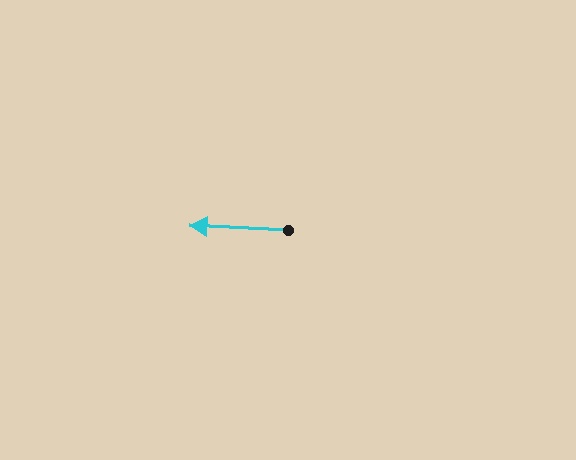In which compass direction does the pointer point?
West.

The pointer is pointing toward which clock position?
Roughly 9 o'clock.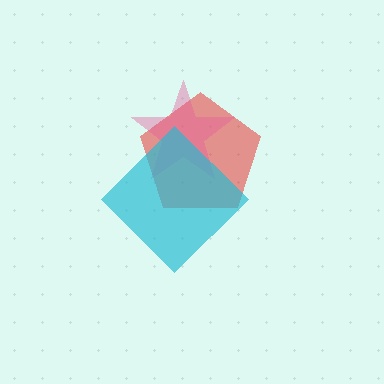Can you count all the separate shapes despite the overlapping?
Yes, there are 3 separate shapes.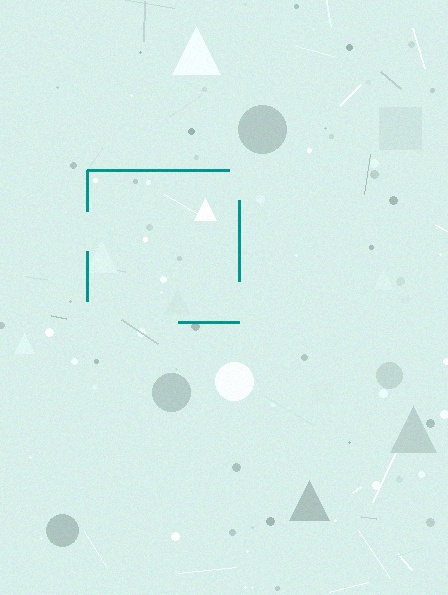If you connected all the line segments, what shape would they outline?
They would outline a square.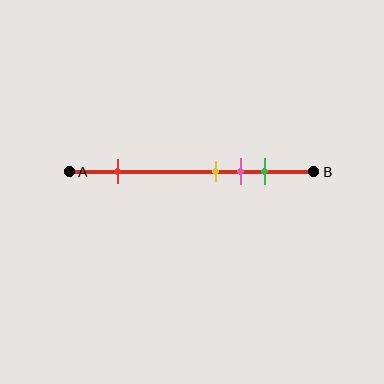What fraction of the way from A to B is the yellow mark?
The yellow mark is approximately 60% (0.6) of the way from A to B.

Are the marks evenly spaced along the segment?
No, the marks are not evenly spaced.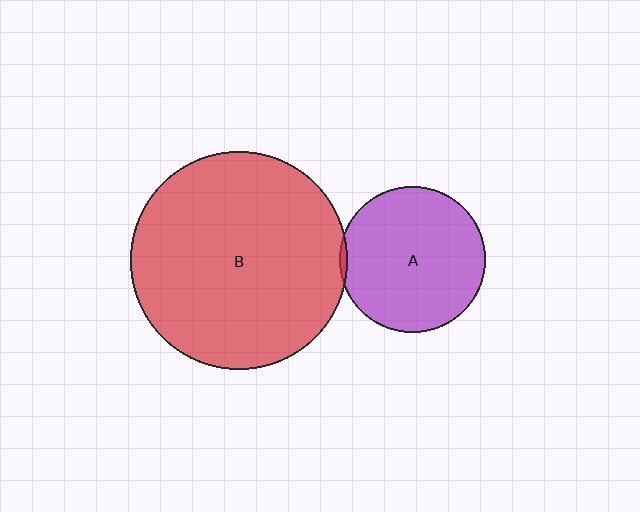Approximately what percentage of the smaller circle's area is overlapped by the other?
Approximately 5%.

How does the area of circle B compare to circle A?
Approximately 2.2 times.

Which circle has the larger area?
Circle B (red).